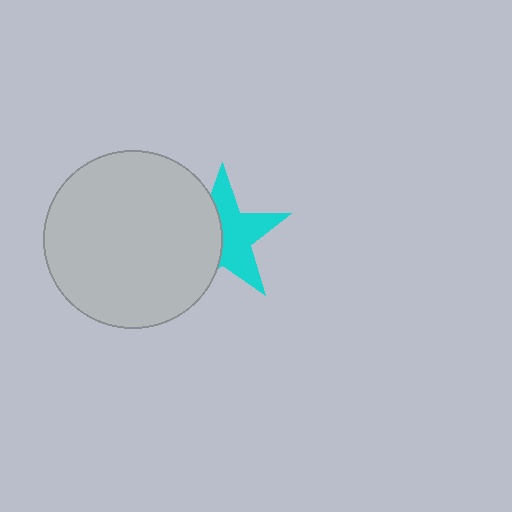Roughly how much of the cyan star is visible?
About half of it is visible (roughly 55%).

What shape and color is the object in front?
The object in front is a light gray circle.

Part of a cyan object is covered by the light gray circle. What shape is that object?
It is a star.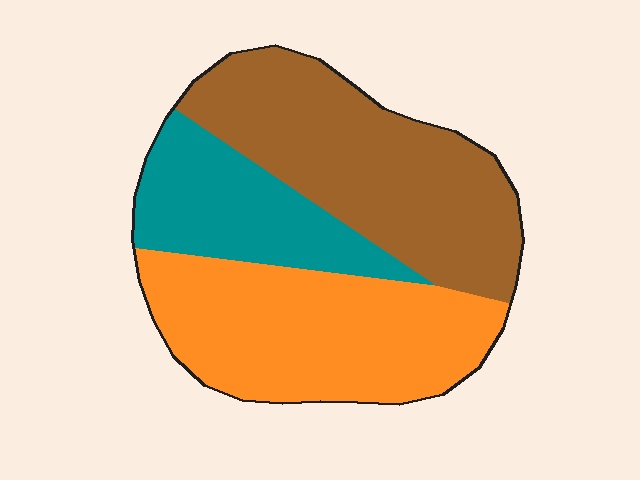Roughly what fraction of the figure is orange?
Orange takes up about three eighths (3/8) of the figure.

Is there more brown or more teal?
Brown.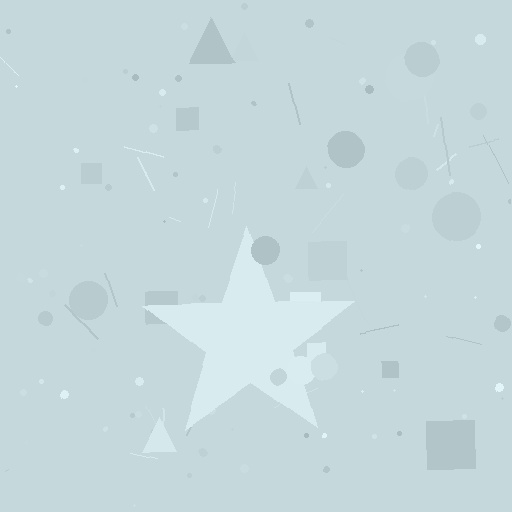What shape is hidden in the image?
A star is hidden in the image.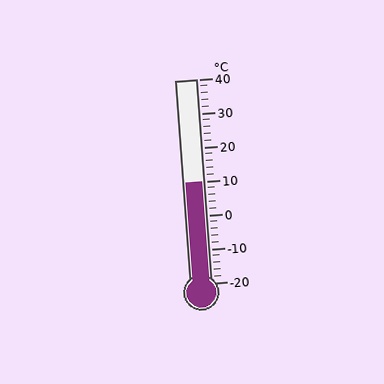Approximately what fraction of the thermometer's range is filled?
The thermometer is filled to approximately 50% of its range.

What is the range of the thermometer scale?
The thermometer scale ranges from -20°C to 40°C.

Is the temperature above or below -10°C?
The temperature is above -10°C.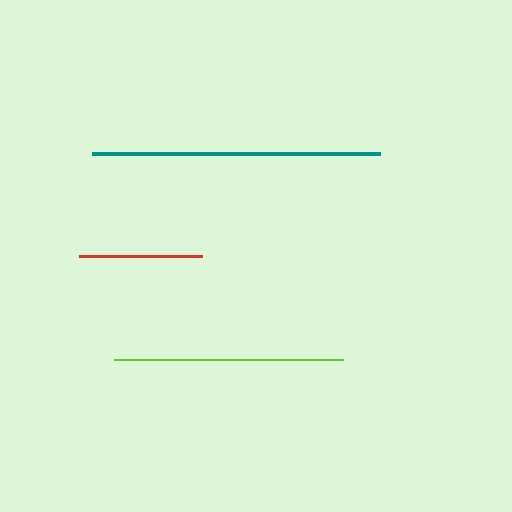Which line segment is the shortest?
The red line is the shortest at approximately 123 pixels.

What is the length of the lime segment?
The lime segment is approximately 229 pixels long.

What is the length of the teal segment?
The teal segment is approximately 288 pixels long.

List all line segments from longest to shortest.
From longest to shortest: teal, lime, red.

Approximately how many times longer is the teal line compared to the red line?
The teal line is approximately 2.3 times the length of the red line.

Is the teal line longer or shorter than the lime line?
The teal line is longer than the lime line.